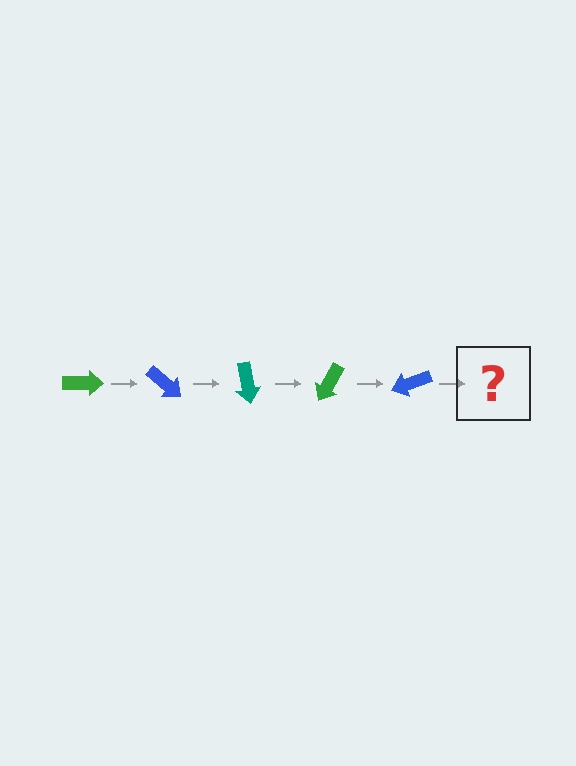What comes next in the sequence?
The next element should be a teal arrow, rotated 200 degrees from the start.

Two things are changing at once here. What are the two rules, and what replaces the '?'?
The two rules are that it rotates 40 degrees each step and the color cycles through green, blue, and teal. The '?' should be a teal arrow, rotated 200 degrees from the start.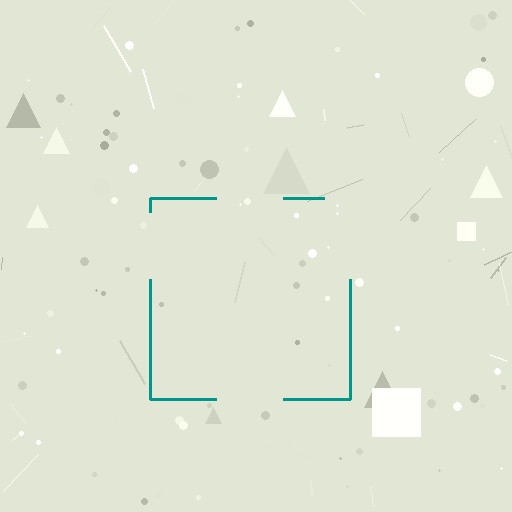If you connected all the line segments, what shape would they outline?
They would outline a square.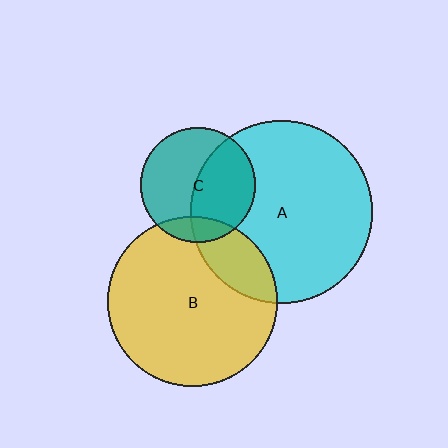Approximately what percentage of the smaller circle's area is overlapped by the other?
Approximately 45%.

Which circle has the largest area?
Circle A (cyan).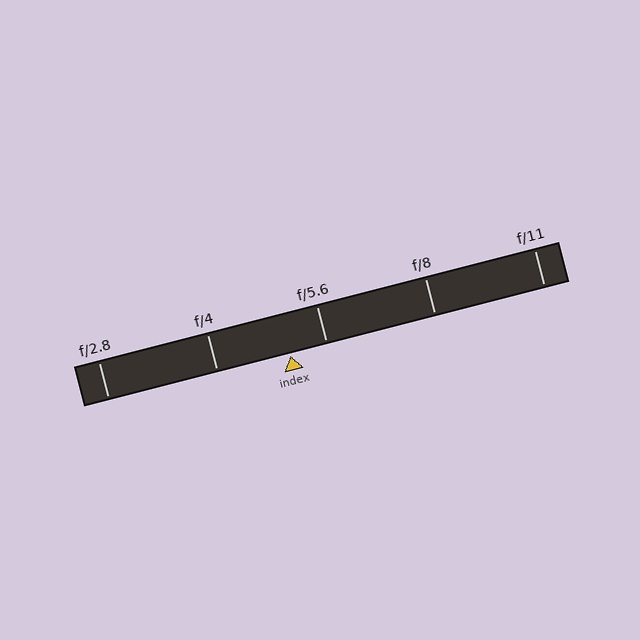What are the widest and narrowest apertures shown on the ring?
The widest aperture shown is f/2.8 and the narrowest is f/11.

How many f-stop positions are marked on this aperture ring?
There are 5 f-stop positions marked.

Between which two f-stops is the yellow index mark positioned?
The index mark is between f/4 and f/5.6.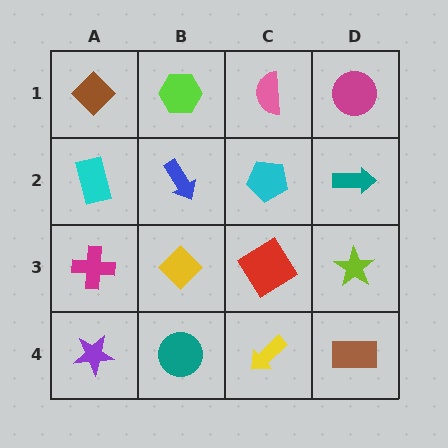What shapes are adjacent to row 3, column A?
A cyan rectangle (row 2, column A), a purple star (row 4, column A), a yellow diamond (row 3, column B).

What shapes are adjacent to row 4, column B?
A yellow diamond (row 3, column B), a purple star (row 4, column A), a yellow arrow (row 4, column C).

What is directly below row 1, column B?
A blue arrow.